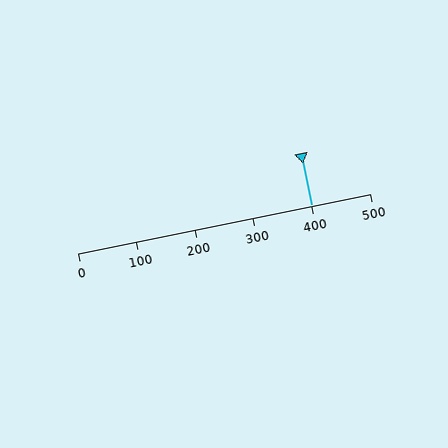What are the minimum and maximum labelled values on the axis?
The axis runs from 0 to 500.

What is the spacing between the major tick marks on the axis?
The major ticks are spaced 100 apart.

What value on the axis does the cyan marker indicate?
The marker indicates approximately 400.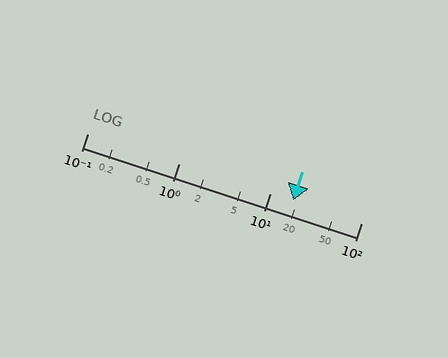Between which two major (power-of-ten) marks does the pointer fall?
The pointer is between 10 and 100.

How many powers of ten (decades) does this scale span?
The scale spans 3 decades, from 0.1 to 100.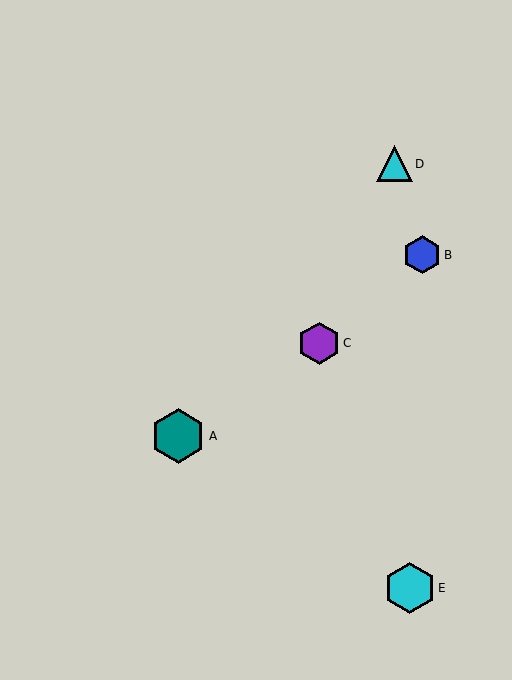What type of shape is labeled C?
Shape C is a purple hexagon.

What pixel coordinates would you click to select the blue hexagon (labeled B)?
Click at (422, 255) to select the blue hexagon B.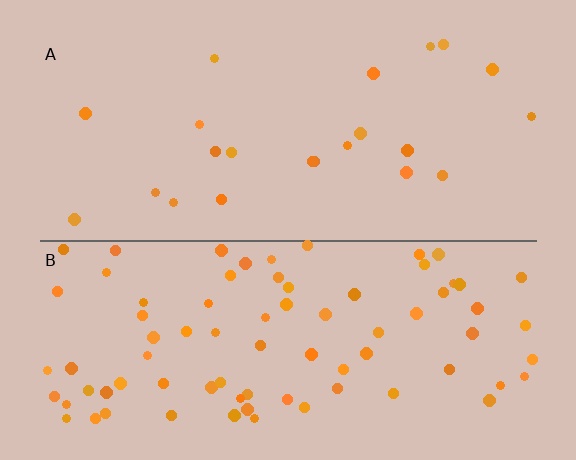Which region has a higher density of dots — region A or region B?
B (the bottom).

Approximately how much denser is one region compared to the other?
Approximately 3.5× — region B over region A.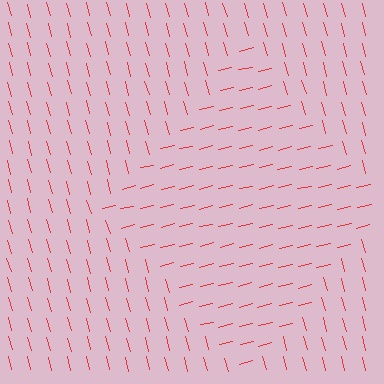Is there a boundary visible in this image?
Yes, there is a texture boundary formed by a change in line orientation.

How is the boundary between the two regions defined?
The boundary is defined purely by a change in line orientation (approximately 88 degrees difference). All lines are the same color and thickness.